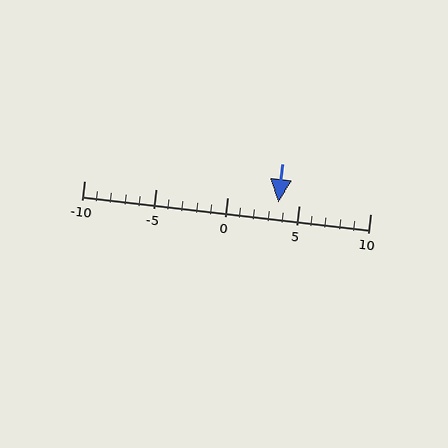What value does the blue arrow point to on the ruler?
The blue arrow points to approximately 4.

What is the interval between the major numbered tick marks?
The major tick marks are spaced 5 units apart.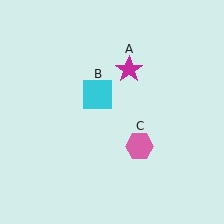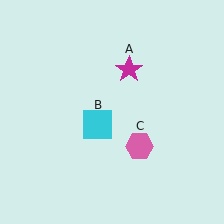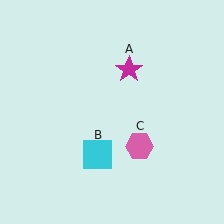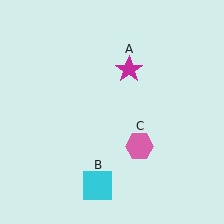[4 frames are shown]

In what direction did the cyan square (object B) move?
The cyan square (object B) moved down.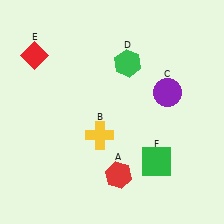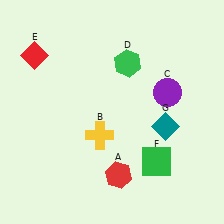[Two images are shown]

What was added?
A teal diamond (G) was added in Image 2.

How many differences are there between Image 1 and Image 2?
There is 1 difference between the two images.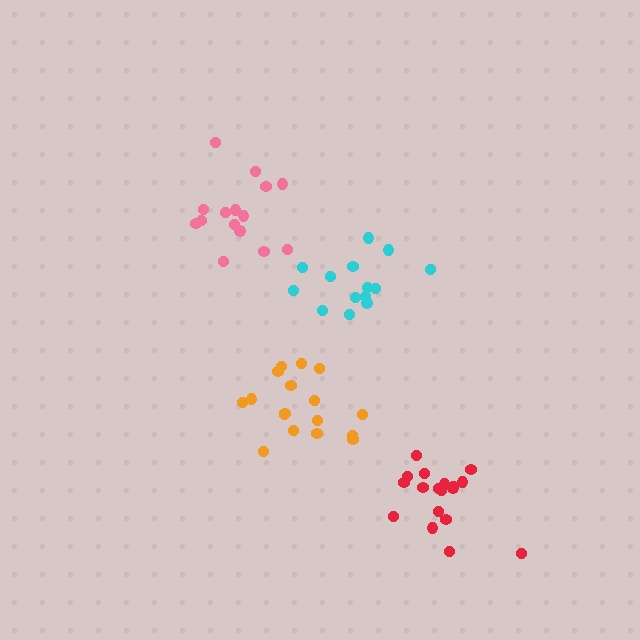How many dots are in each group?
Group 1: 15 dots, Group 2: 17 dots, Group 3: 14 dots, Group 4: 19 dots (65 total).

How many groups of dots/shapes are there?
There are 4 groups.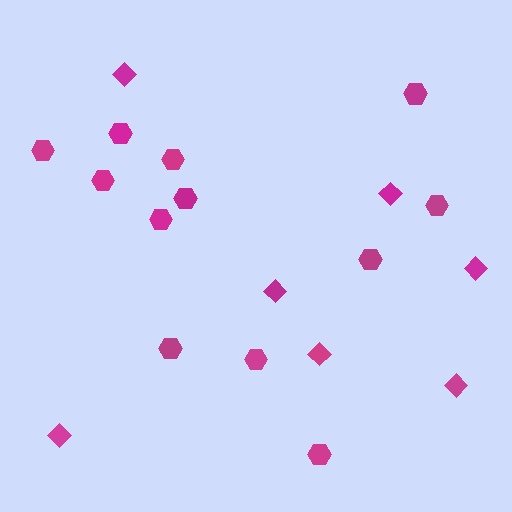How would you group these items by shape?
There are 2 groups: one group of hexagons (12) and one group of diamonds (7).